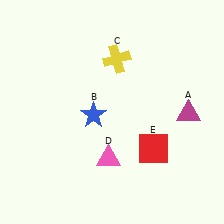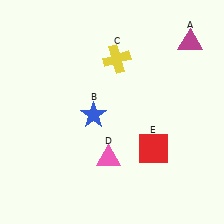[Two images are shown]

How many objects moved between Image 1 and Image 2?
1 object moved between the two images.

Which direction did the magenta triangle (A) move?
The magenta triangle (A) moved up.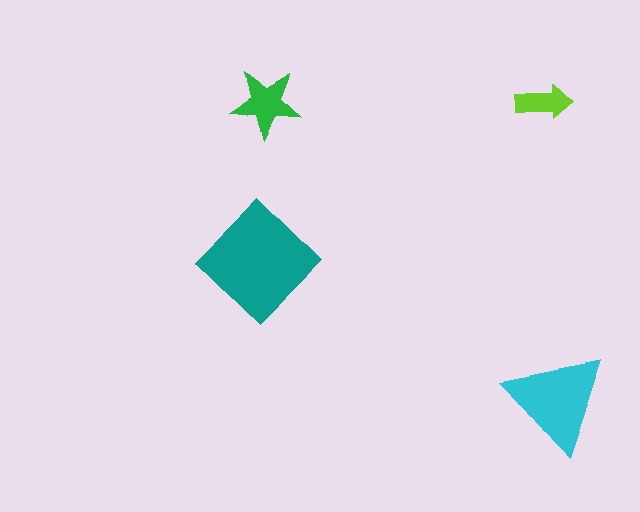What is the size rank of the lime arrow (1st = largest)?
4th.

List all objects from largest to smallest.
The teal diamond, the cyan triangle, the green star, the lime arrow.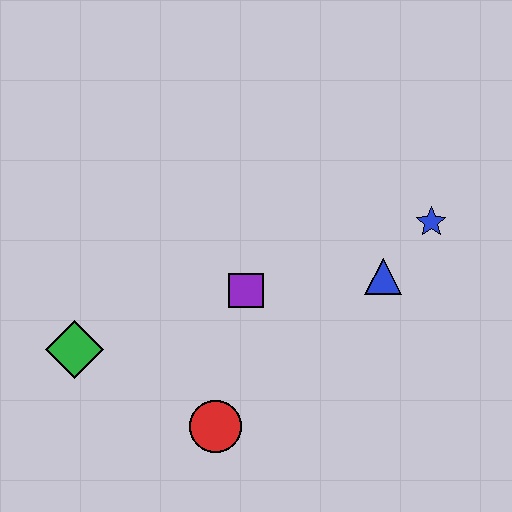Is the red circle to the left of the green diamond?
No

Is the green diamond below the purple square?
Yes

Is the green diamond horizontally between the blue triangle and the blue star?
No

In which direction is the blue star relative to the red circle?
The blue star is to the right of the red circle.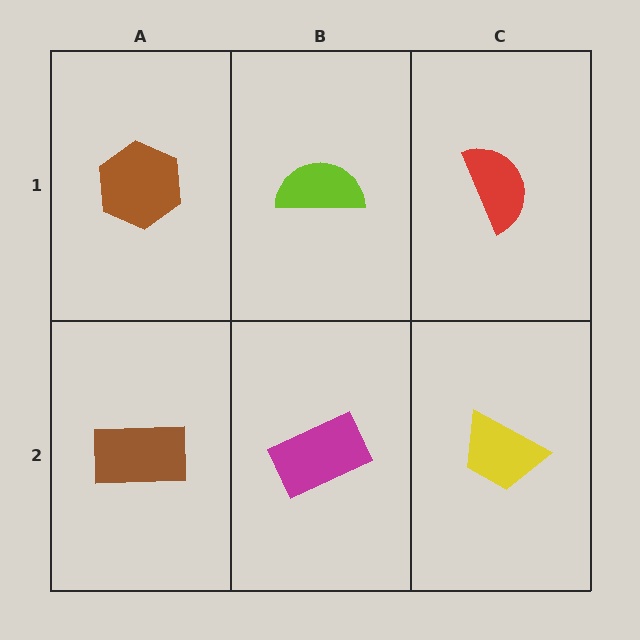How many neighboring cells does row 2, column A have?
2.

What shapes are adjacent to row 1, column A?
A brown rectangle (row 2, column A), a lime semicircle (row 1, column B).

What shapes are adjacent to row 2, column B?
A lime semicircle (row 1, column B), a brown rectangle (row 2, column A), a yellow trapezoid (row 2, column C).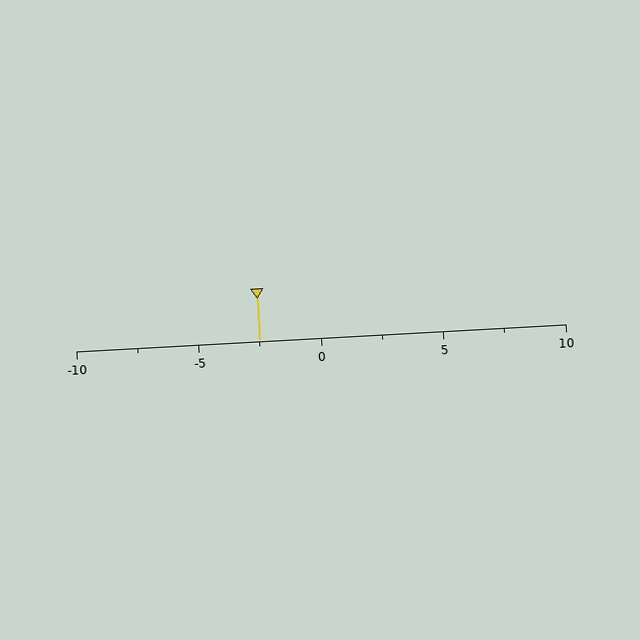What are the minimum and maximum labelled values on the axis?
The axis runs from -10 to 10.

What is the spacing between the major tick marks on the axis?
The major ticks are spaced 5 apart.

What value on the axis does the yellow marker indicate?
The marker indicates approximately -2.5.